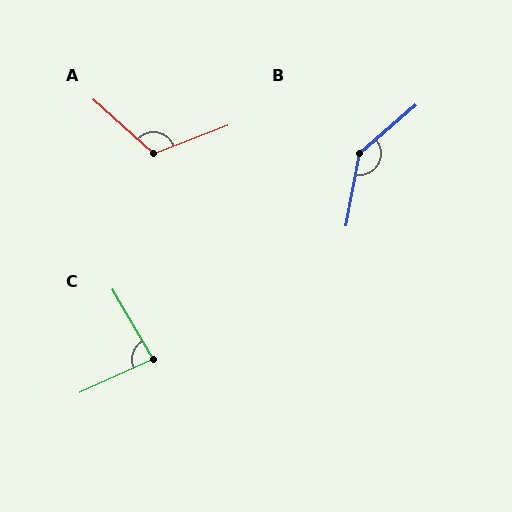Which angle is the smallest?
C, at approximately 84 degrees.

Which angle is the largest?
B, at approximately 141 degrees.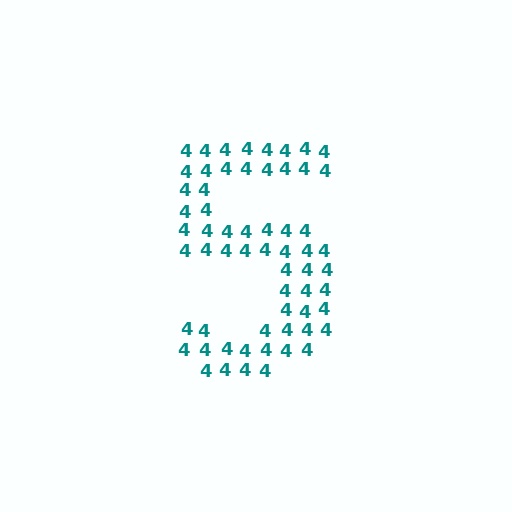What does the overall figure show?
The overall figure shows the digit 5.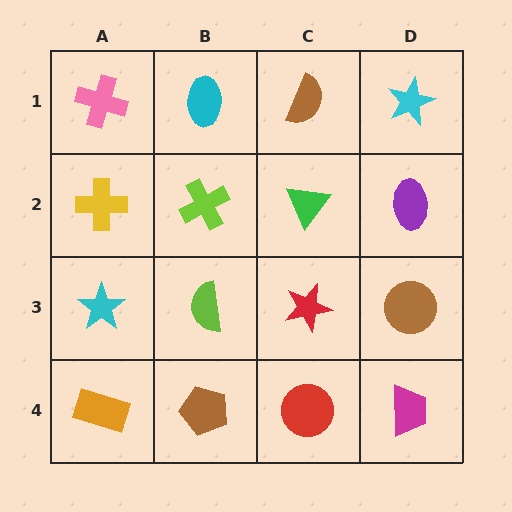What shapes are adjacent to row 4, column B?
A lime semicircle (row 3, column B), an orange rectangle (row 4, column A), a red circle (row 4, column C).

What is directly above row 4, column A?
A cyan star.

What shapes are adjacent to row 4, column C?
A red star (row 3, column C), a brown pentagon (row 4, column B), a magenta trapezoid (row 4, column D).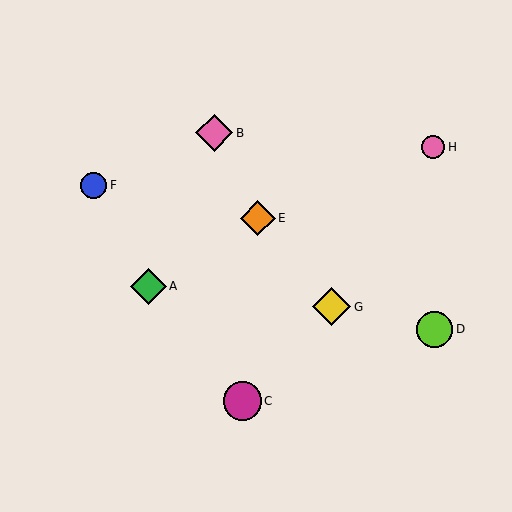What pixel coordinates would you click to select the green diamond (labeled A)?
Click at (148, 286) to select the green diamond A.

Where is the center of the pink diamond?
The center of the pink diamond is at (214, 133).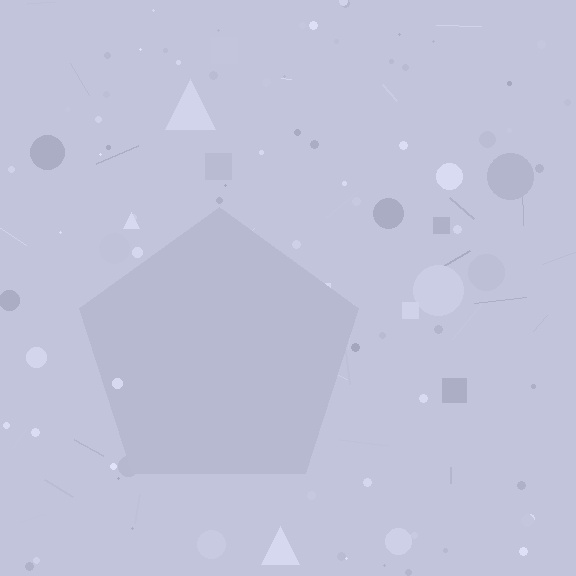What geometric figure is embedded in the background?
A pentagon is embedded in the background.